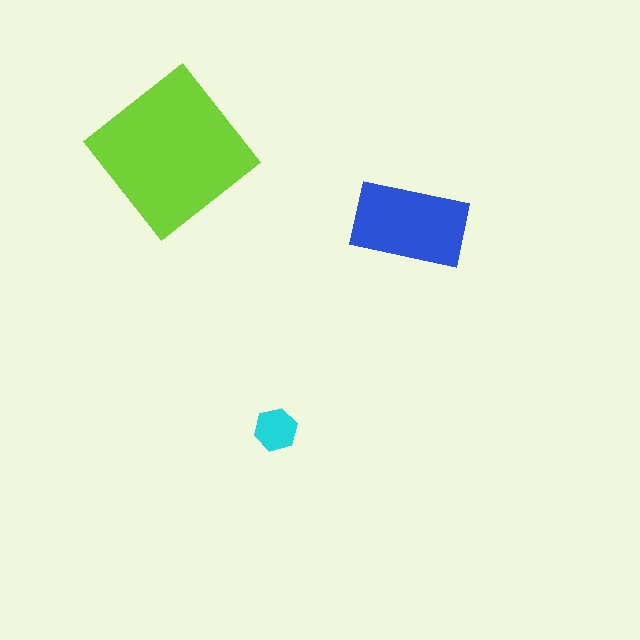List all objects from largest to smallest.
The lime diamond, the blue rectangle, the cyan hexagon.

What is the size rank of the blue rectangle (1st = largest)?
2nd.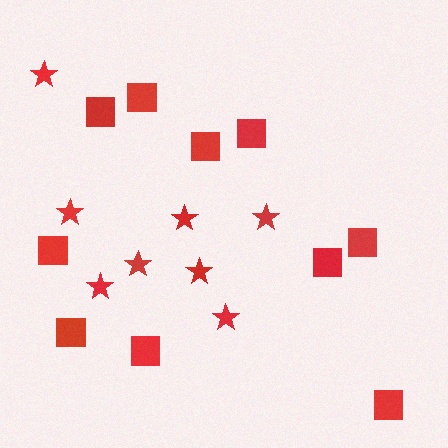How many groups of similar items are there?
There are 2 groups: one group of stars (8) and one group of squares (10).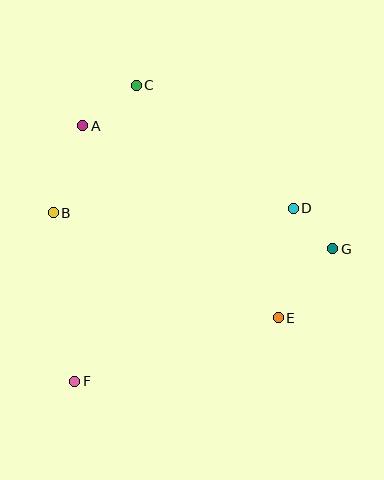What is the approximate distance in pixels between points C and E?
The distance between C and E is approximately 272 pixels.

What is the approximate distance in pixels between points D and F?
The distance between D and F is approximately 279 pixels.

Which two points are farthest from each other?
Points C and F are farthest from each other.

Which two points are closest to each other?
Points D and G are closest to each other.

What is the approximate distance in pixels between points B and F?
The distance between B and F is approximately 170 pixels.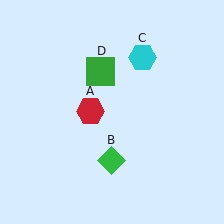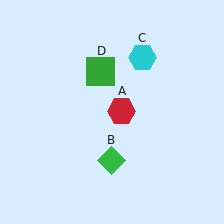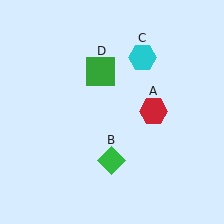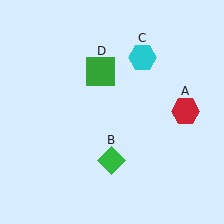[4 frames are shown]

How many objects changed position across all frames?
1 object changed position: red hexagon (object A).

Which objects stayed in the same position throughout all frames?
Green diamond (object B) and cyan hexagon (object C) and green square (object D) remained stationary.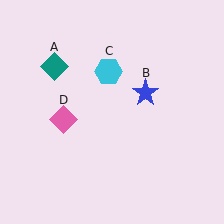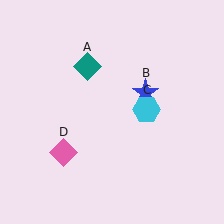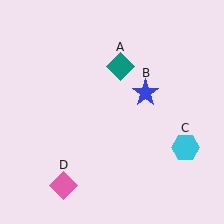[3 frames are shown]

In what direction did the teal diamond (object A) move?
The teal diamond (object A) moved right.